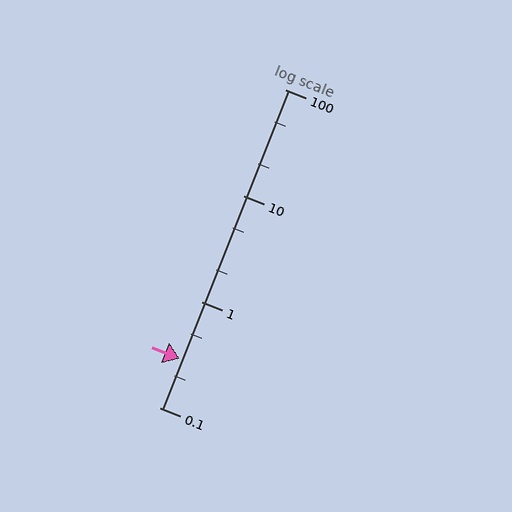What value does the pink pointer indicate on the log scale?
The pointer indicates approximately 0.29.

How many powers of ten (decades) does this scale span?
The scale spans 3 decades, from 0.1 to 100.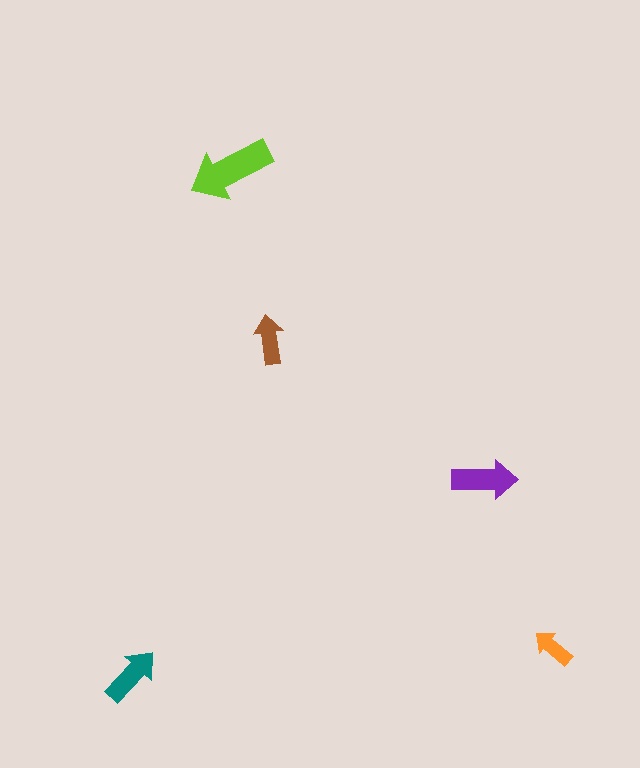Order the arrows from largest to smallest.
the lime one, the purple one, the teal one, the brown one, the orange one.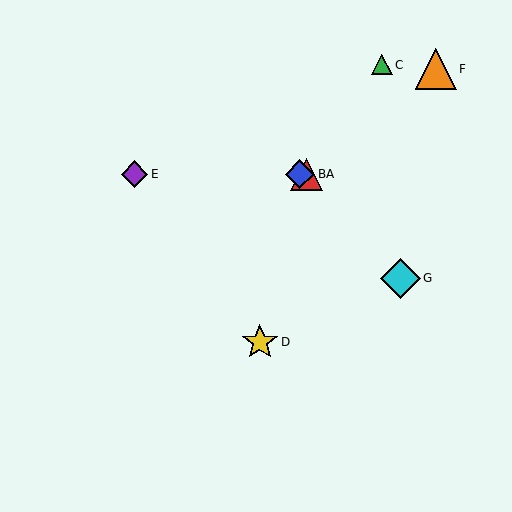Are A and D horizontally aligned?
No, A is at y≈174 and D is at y≈342.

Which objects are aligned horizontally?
Objects A, B, E are aligned horizontally.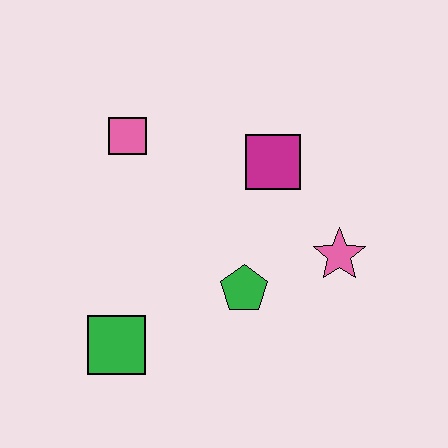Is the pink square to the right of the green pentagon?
No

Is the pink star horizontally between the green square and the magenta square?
No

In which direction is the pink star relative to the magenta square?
The pink star is below the magenta square.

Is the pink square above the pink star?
Yes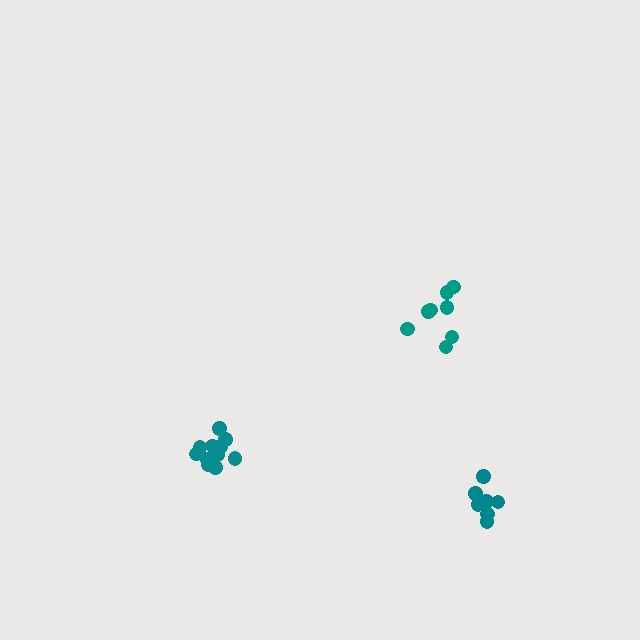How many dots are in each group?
Group 1: 8 dots, Group 2: 11 dots, Group 3: 7 dots (26 total).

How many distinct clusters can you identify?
There are 3 distinct clusters.